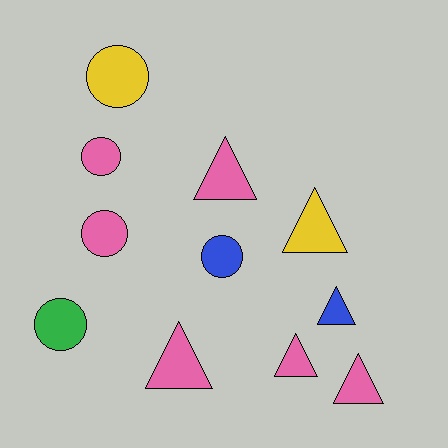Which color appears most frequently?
Pink, with 6 objects.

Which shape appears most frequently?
Triangle, with 6 objects.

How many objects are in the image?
There are 11 objects.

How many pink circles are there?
There are 2 pink circles.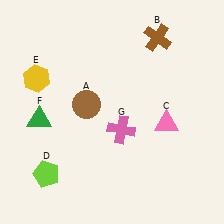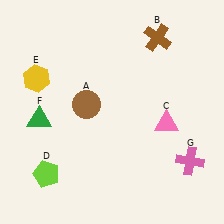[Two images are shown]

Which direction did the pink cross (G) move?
The pink cross (G) moved right.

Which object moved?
The pink cross (G) moved right.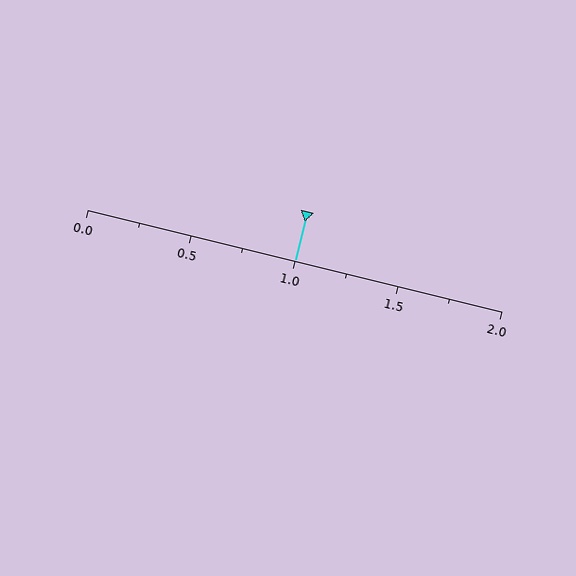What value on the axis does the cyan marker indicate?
The marker indicates approximately 1.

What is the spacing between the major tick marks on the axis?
The major ticks are spaced 0.5 apart.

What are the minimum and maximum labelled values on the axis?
The axis runs from 0.0 to 2.0.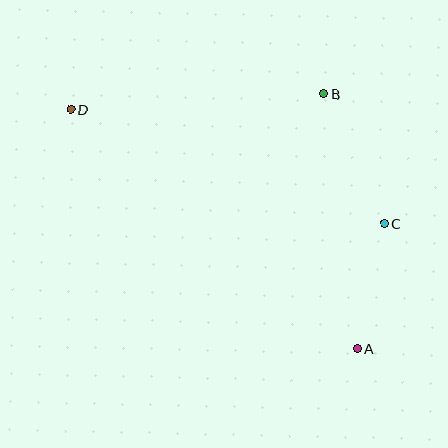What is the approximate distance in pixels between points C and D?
The distance between C and D is approximately 334 pixels.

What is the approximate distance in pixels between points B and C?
The distance between B and C is approximately 143 pixels.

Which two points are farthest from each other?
Points A and D are farthest from each other.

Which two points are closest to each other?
Points A and C are closest to each other.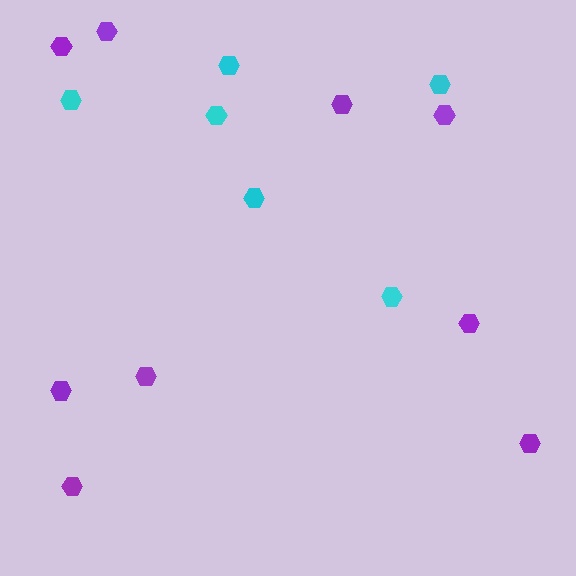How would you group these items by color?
There are 2 groups: one group of purple hexagons (9) and one group of cyan hexagons (6).